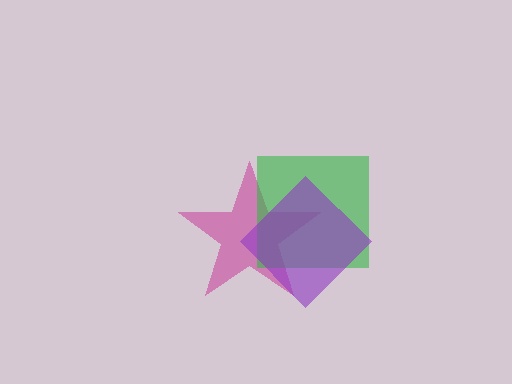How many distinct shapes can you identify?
There are 3 distinct shapes: a magenta star, a green square, a purple diamond.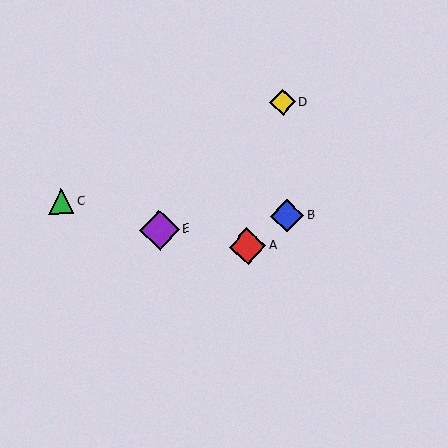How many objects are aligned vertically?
2 objects (B, D) are aligned vertically.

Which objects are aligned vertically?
Objects B, D are aligned vertically.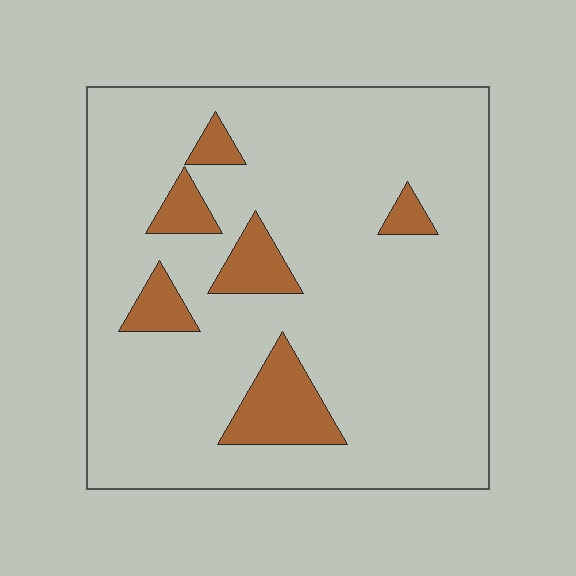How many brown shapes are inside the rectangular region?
6.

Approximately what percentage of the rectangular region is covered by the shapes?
Approximately 15%.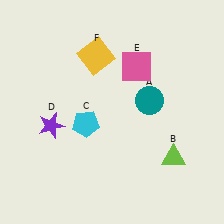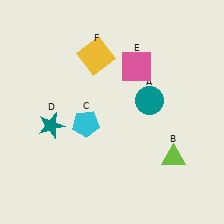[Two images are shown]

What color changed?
The star (D) changed from purple in Image 1 to teal in Image 2.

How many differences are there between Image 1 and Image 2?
There is 1 difference between the two images.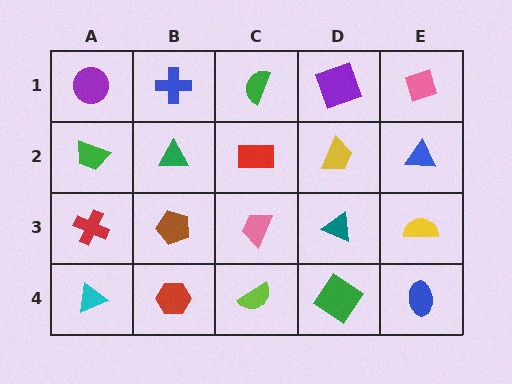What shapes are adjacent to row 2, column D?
A purple square (row 1, column D), a teal triangle (row 3, column D), a red rectangle (row 2, column C), a blue triangle (row 2, column E).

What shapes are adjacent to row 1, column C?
A red rectangle (row 2, column C), a blue cross (row 1, column B), a purple square (row 1, column D).